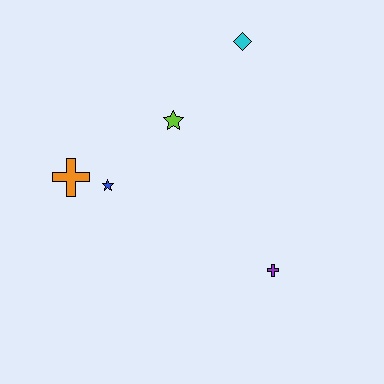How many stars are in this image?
There are 2 stars.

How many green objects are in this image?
There are no green objects.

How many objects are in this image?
There are 5 objects.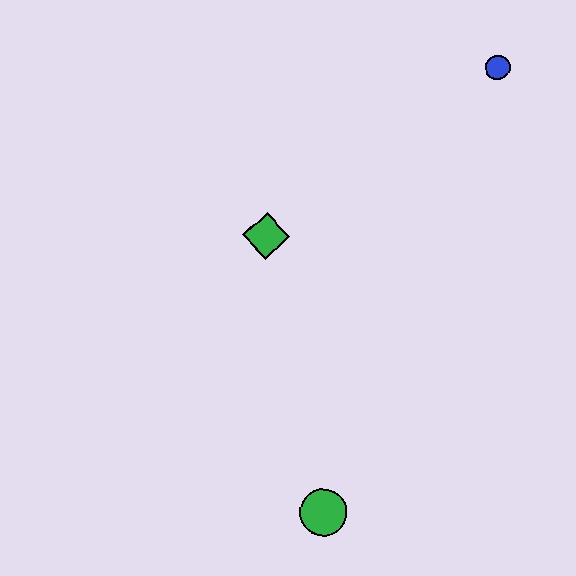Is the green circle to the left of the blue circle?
Yes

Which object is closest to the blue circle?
The green diamond is closest to the blue circle.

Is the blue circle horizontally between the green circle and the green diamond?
No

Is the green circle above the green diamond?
No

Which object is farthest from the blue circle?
The green circle is farthest from the blue circle.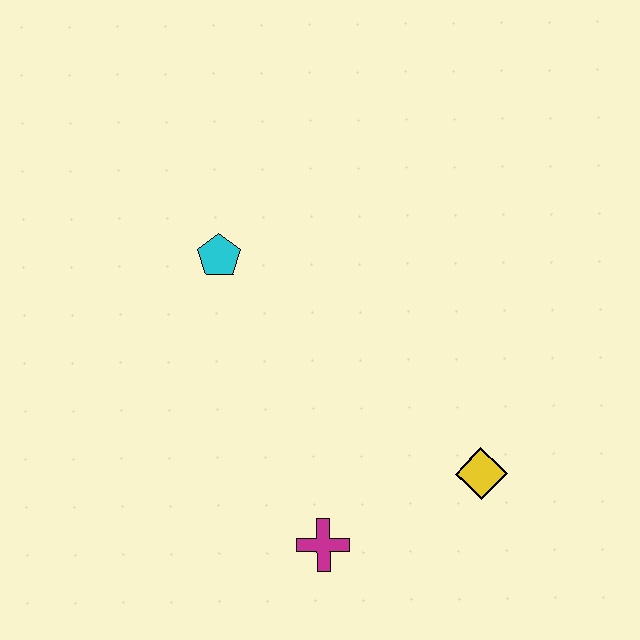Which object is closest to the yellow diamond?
The magenta cross is closest to the yellow diamond.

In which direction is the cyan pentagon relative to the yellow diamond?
The cyan pentagon is to the left of the yellow diamond.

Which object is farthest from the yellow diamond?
The cyan pentagon is farthest from the yellow diamond.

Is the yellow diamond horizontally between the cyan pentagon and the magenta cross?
No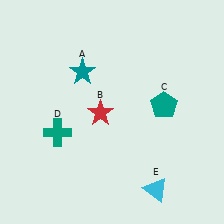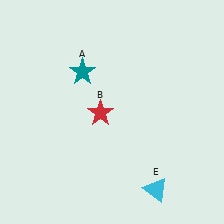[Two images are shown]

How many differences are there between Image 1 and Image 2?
There are 2 differences between the two images.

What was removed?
The teal pentagon (C), the teal cross (D) were removed in Image 2.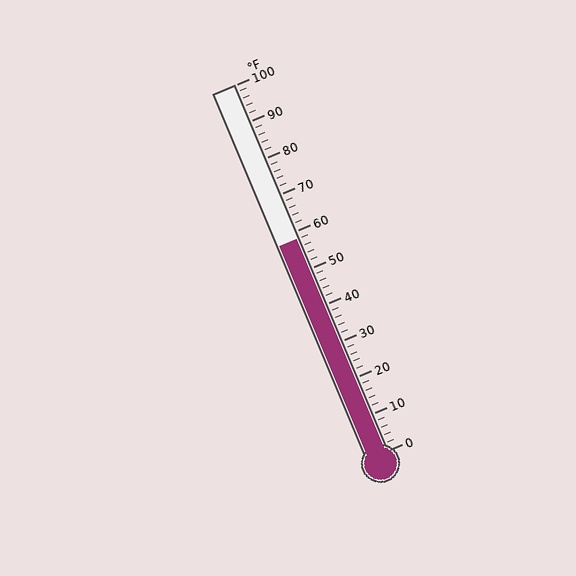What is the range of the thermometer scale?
The thermometer scale ranges from 0°F to 100°F.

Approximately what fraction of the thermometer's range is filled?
The thermometer is filled to approximately 60% of its range.